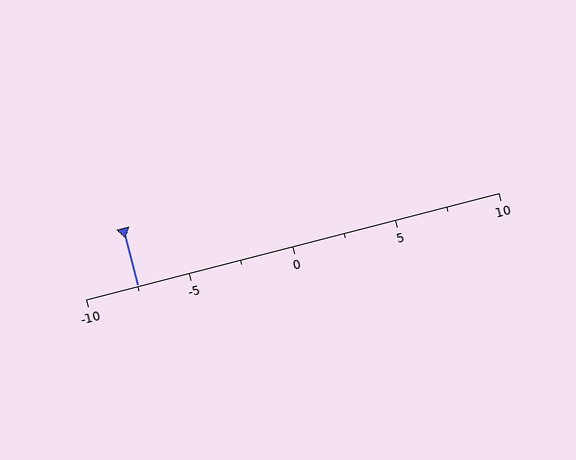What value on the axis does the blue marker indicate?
The marker indicates approximately -7.5.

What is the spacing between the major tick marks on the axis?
The major ticks are spaced 5 apart.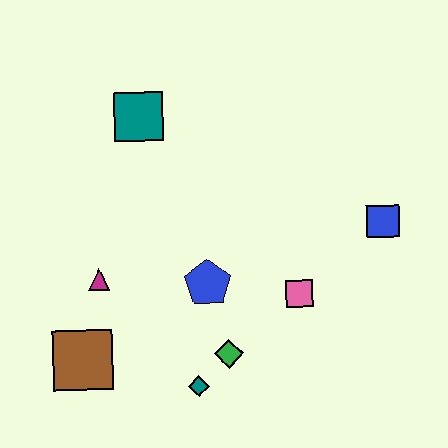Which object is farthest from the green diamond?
The teal square is farthest from the green diamond.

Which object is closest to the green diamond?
The teal diamond is closest to the green diamond.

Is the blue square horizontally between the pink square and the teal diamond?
No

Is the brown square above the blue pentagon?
No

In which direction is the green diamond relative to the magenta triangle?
The green diamond is to the right of the magenta triangle.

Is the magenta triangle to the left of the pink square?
Yes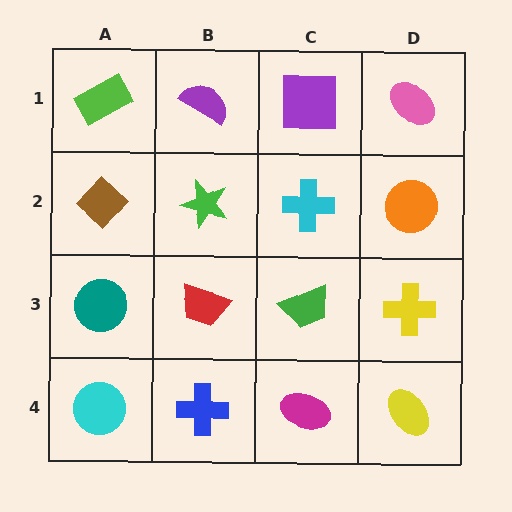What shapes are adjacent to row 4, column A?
A teal circle (row 3, column A), a blue cross (row 4, column B).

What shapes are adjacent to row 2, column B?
A purple semicircle (row 1, column B), a red trapezoid (row 3, column B), a brown diamond (row 2, column A), a cyan cross (row 2, column C).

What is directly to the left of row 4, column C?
A blue cross.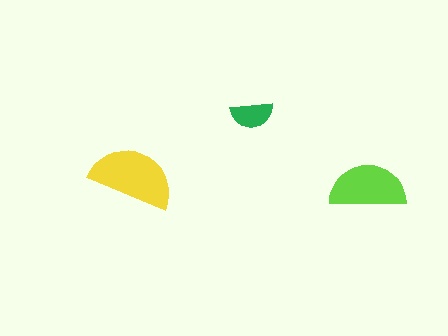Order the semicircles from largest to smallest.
the yellow one, the lime one, the green one.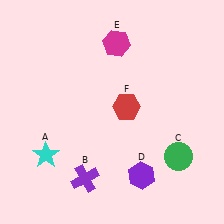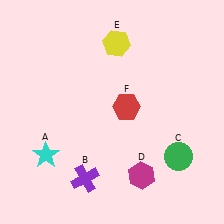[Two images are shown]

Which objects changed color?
D changed from purple to magenta. E changed from magenta to yellow.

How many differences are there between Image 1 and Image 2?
There are 2 differences between the two images.